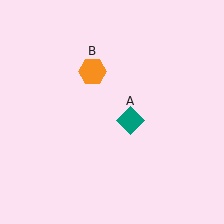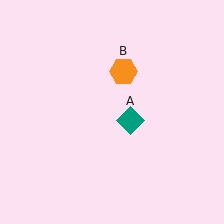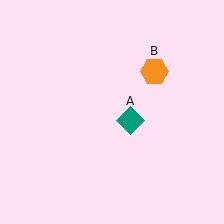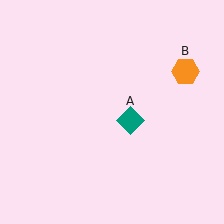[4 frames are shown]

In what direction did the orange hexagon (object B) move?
The orange hexagon (object B) moved right.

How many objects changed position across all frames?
1 object changed position: orange hexagon (object B).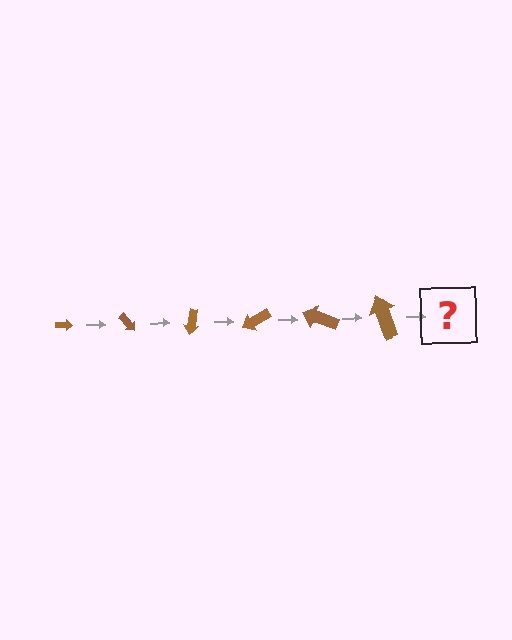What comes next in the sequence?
The next element should be an arrow, larger than the previous one and rotated 300 degrees from the start.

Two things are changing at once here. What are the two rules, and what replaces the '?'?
The two rules are that the arrow grows larger each step and it rotates 50 degrees each step. The '?' should be an arrow, larger than the previous one and rotated 300 degrees from the start.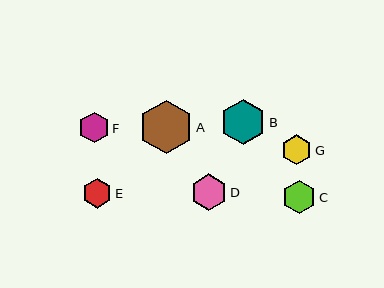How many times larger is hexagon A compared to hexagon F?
Hexagon A is approximately 1.7 times the size of hexagon F.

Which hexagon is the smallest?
Hexagon E is the smallest with a size of approximately 30 pixels.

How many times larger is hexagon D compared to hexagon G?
Hexagon D is approximately 1.2 times the size of hexagon G.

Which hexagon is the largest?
Hexagon A is the largest with a size of approximately 54 pixels.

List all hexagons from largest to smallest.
From largest to smallest: A, B, D, C, F, G, E.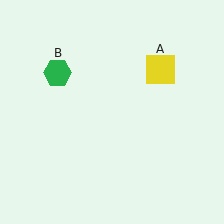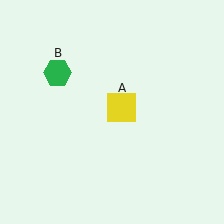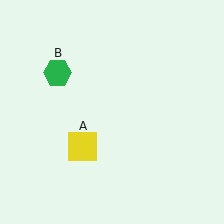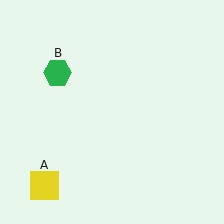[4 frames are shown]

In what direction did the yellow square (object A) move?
The yellow square (object A) moved down and to the left.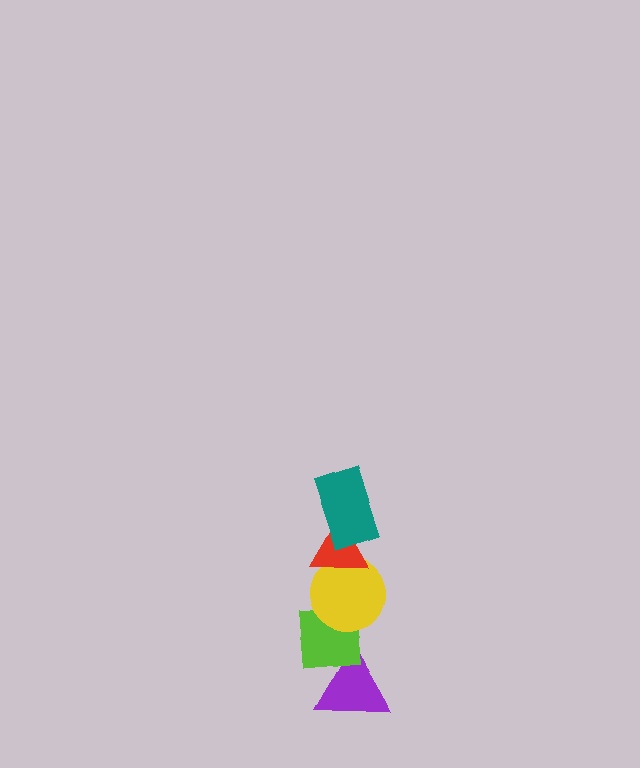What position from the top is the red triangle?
The red triangle is 2nd from the top.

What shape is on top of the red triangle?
The teal rectangle is on top of the red triangle.